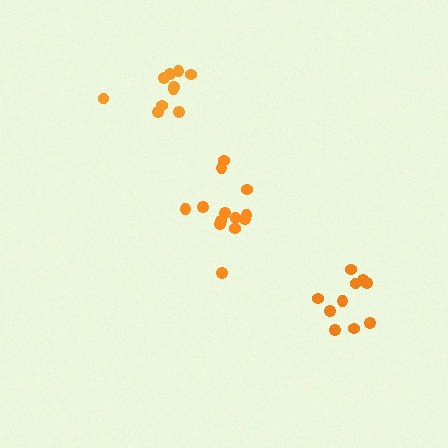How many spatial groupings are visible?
There are 3 spatial groupings.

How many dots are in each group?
Group 1: 10 dots, Group 2: 13 dots, Group 3: 10 dots (33 total).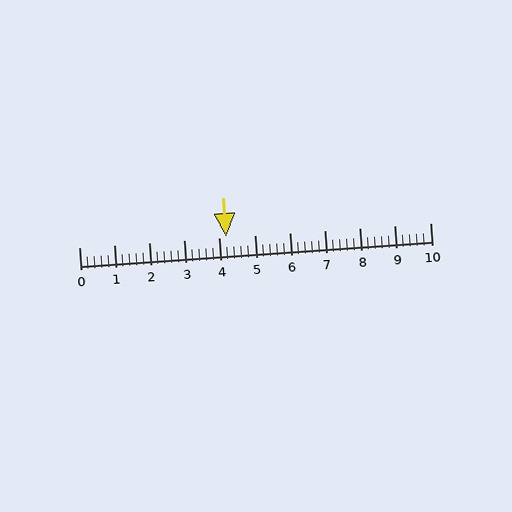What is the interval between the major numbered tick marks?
The major tick marks are spaced 1 units apart.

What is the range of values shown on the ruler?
The ruler shows values from 0 to 10.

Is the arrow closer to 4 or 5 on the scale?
The arrow is closer to 4.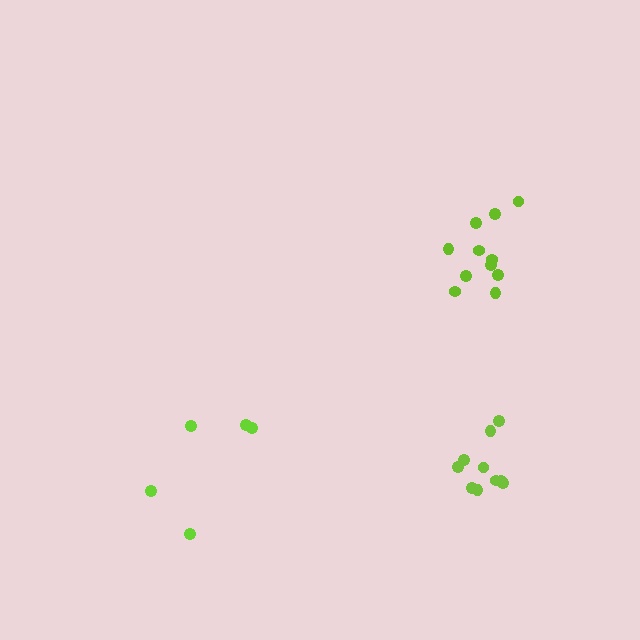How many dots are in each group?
Group 1: 10 dots, Group 2: 5 dots, Group 3: 11 dots (26 total).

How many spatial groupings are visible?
There are 3 spatial groupings.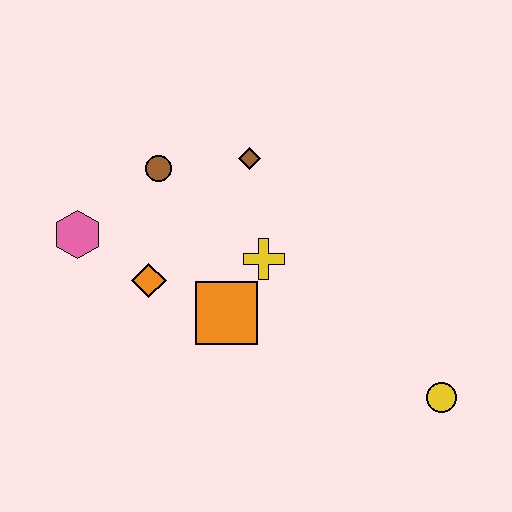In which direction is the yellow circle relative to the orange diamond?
The yellow circle is to the right of the orange diamond.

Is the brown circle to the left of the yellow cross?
Yes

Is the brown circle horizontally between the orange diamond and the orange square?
Yes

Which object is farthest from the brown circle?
The yellow circle is farthest from the brown circle.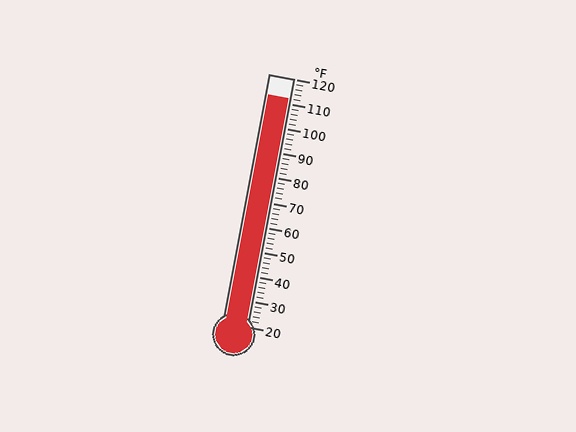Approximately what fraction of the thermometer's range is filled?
The thermometer is filled to approximately 90% of its range.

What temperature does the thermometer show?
The thermometer shows approximately 112°F.